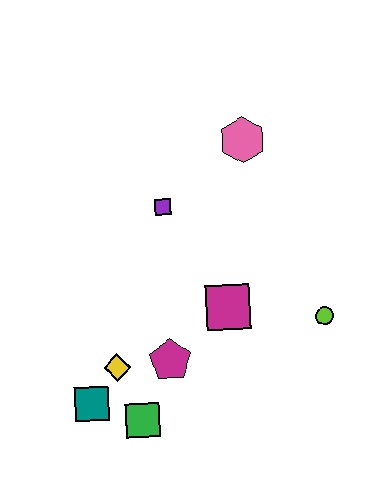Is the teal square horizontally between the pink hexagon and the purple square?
No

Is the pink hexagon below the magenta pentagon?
No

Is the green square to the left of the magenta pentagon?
Yes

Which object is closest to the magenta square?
The magenta pentagon is closest to the magenta square.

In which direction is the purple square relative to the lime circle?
The purple square is to the left of the lime circle.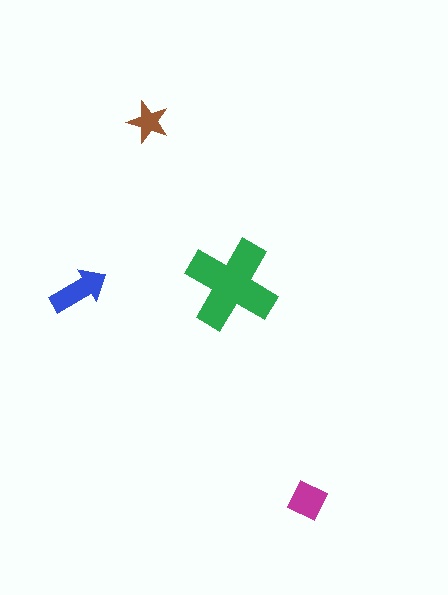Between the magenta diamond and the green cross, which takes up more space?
The green cross.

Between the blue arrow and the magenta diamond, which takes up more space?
The blue arrow.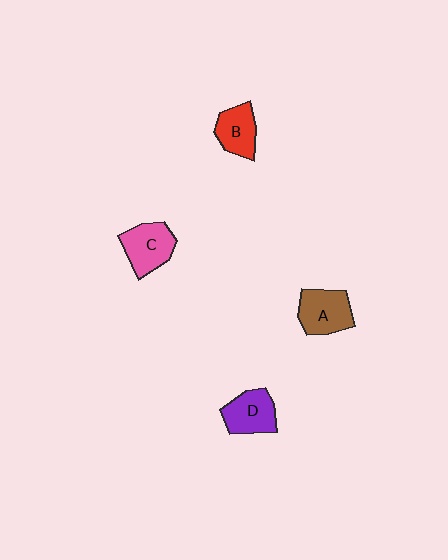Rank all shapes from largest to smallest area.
From largest to smallest: A (brown), C (pink), D (purple), B (red).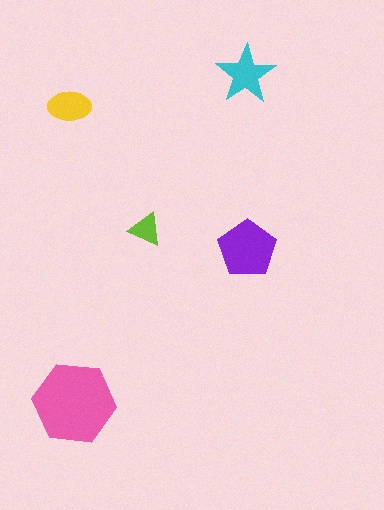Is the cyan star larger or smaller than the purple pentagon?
Smaller.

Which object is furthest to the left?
The yellow ellipse is leftmost.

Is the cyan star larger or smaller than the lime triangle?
Larger.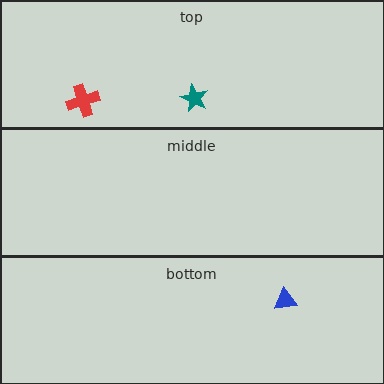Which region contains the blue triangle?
The bottom region.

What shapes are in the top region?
The teal star, the red cross.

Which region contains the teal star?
The top region.